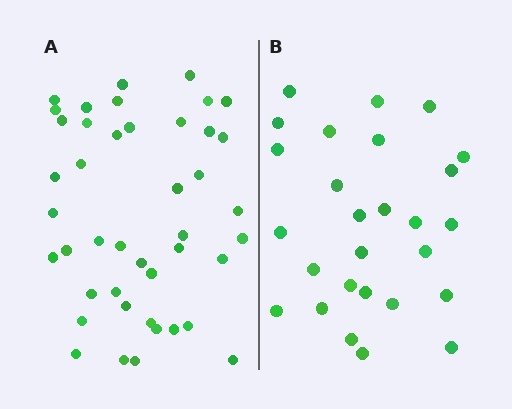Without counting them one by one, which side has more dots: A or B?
Region A (the left region) has more dots.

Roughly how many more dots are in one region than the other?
Region A has approximately 15 more dots than region B.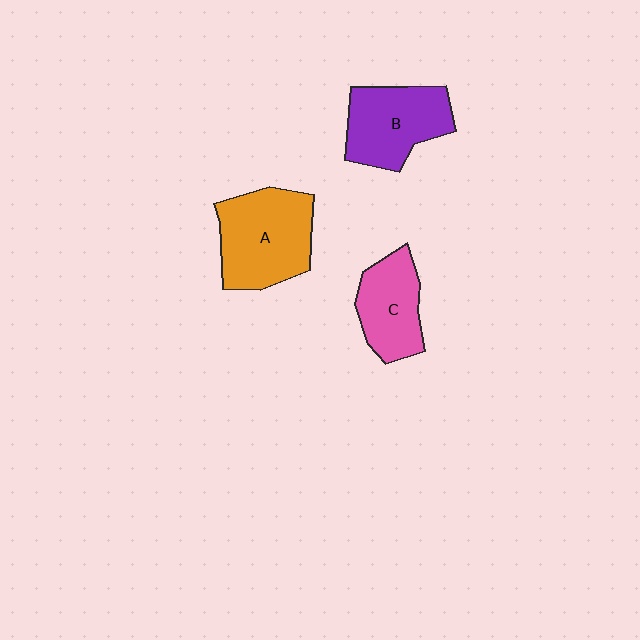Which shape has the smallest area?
Shape C (pink).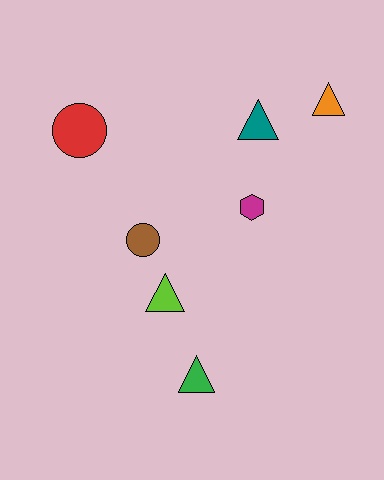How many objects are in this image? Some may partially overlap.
There are 7 objects.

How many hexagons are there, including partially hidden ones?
There is 1 hexagon.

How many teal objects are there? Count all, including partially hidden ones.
There is 1 teal object.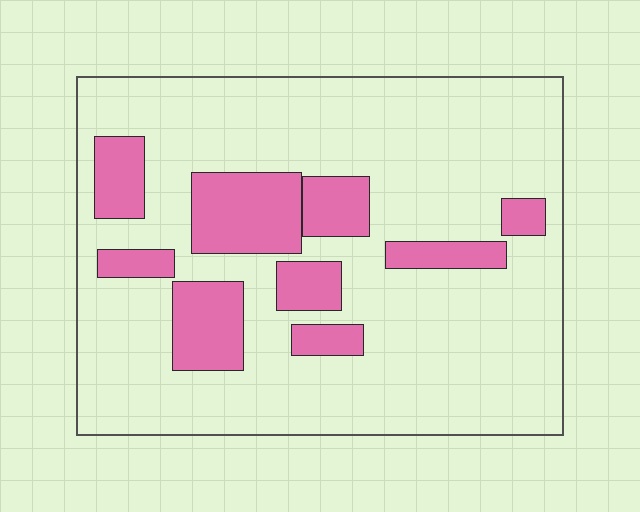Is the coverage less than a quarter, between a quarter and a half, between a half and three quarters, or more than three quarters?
Less than a quarter.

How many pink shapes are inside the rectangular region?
9.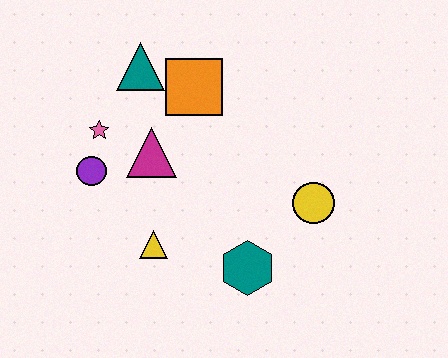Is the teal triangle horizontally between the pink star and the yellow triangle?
Yes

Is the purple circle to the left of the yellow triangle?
Yes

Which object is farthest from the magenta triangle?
The yellow circle is farthest from the magenta triangle.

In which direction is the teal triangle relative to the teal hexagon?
The teal triangle is above the teal hexagon.